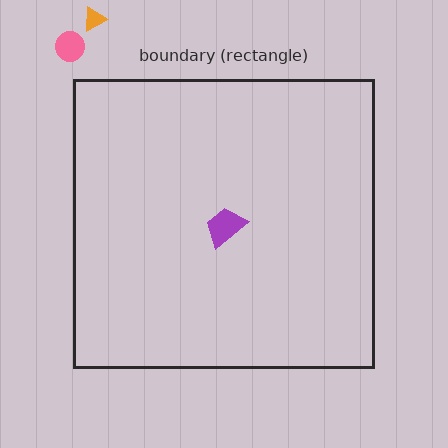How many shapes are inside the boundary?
1 inside, 2 outside.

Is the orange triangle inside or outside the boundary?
Outside.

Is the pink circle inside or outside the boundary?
Outside.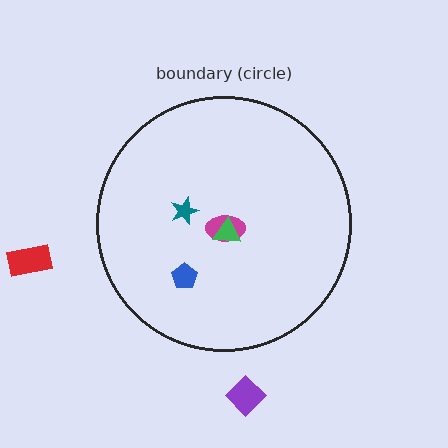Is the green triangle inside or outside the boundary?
Inside.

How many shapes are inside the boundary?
4 inside, 2 outside.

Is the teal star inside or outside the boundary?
Inside.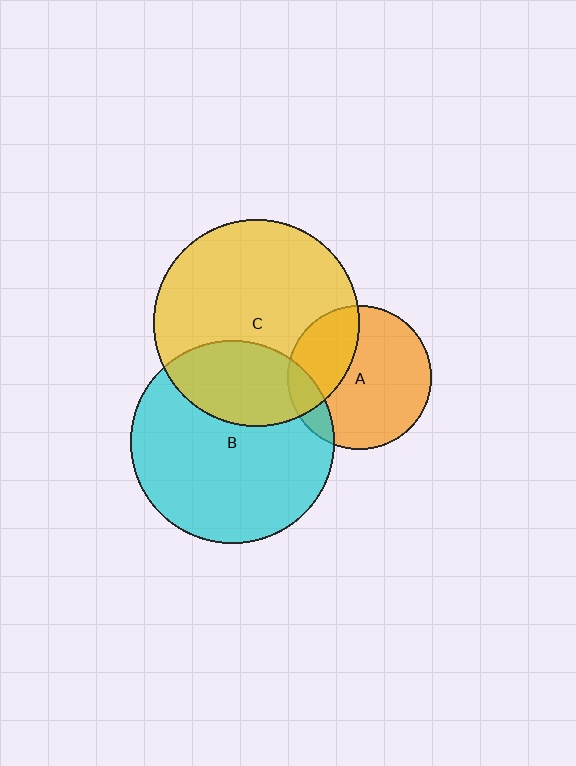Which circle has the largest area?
Circle C (yellow).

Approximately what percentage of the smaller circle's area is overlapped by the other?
Approximately 30%.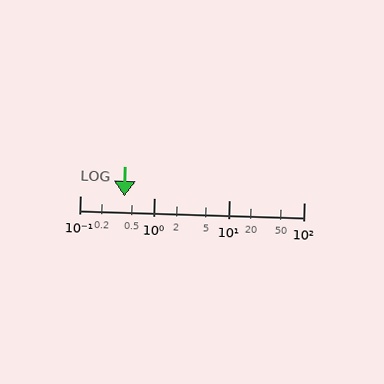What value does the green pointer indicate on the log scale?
The pointer indicates approximately 0.4.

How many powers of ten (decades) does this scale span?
The scale spans 3 decades, from 0.1 to 100.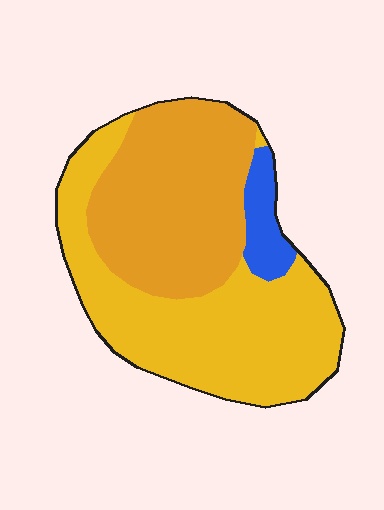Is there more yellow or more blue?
Yellow.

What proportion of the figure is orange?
Orange takes up about two fifths (2/5) of the figure.